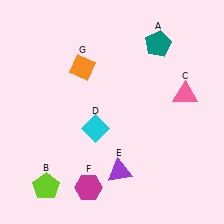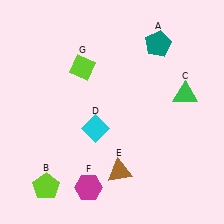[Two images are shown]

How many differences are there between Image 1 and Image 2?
There are 3 differences between the two images.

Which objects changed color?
C changed from pink to green. E changed from purple to brown. G changed from orange to lime.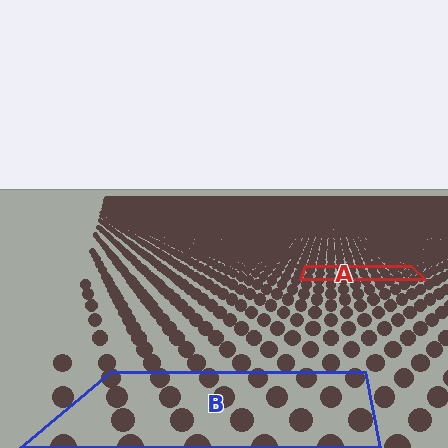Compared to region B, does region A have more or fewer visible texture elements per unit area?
Region A has more texture elements per unit area — they are packed more densely because it is farther away.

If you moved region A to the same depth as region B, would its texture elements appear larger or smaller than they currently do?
They would appear larger. At a closer depth, the same texture elements are projected at a bigger on-screen size.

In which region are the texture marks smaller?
The texture marks are smaller in region A, because it is farther away.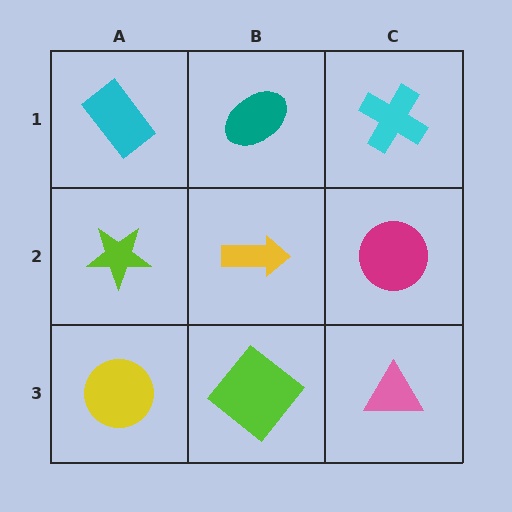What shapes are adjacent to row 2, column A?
A cyan rectangle (row 1, column A), a yellow circle (row 3, column A), a yellow arrow (row 2, column B).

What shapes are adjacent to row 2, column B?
A teal ellipse (row 1, column B), a lime diamond (row 3, column B), a lime star (row 2, column A), a magenta circle (row 2, column C).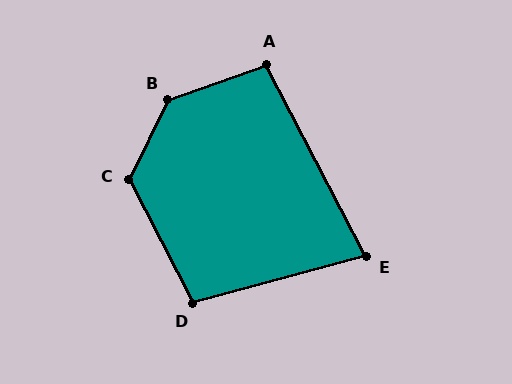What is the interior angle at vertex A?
Approximately 98 degrees (obtuse).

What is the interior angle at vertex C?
Approximately 127 degrees (obtuse).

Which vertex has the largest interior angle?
B, at approximately 135 degrees.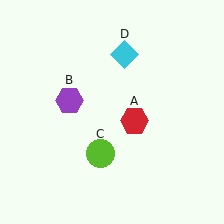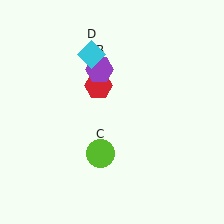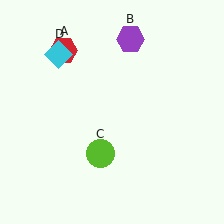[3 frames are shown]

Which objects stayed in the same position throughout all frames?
Lime circle (object C) remained stationary.